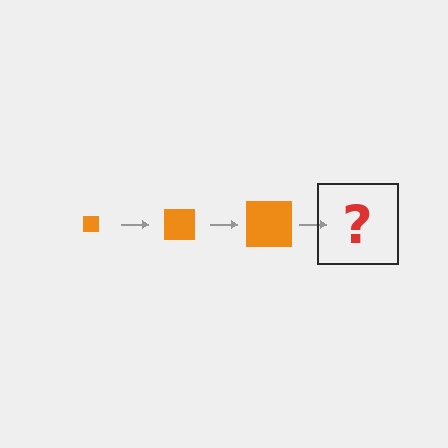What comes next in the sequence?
The next element should be an orange square, larger than the previous one.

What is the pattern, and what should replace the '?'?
The pattern is that the square gets progressively larger each step. The '?' should be an orange square, larger than the previous one.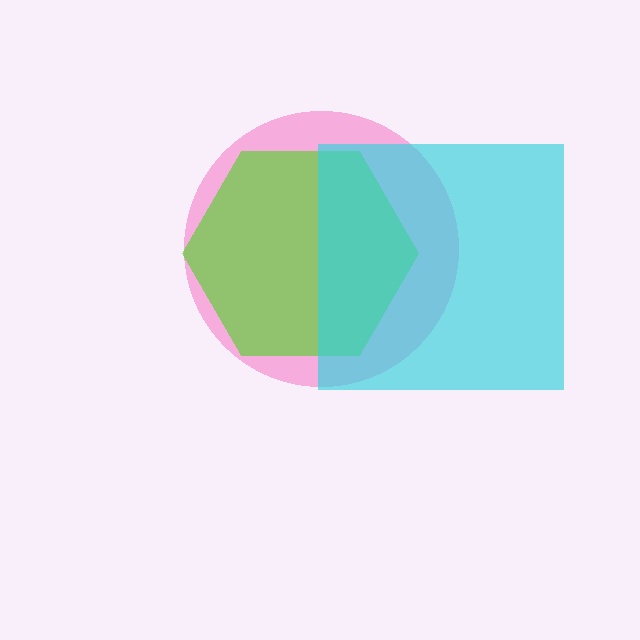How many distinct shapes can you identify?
There are 3 distinct shapes: a pink circle, a lime hexagon, a cyan square.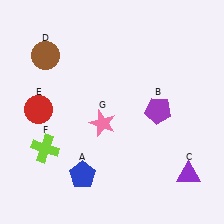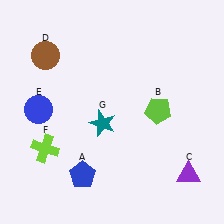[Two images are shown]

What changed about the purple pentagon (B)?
In Image 1, B is purple. In Image 2, it changed to lime.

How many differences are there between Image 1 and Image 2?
There are 3 differences between the two images.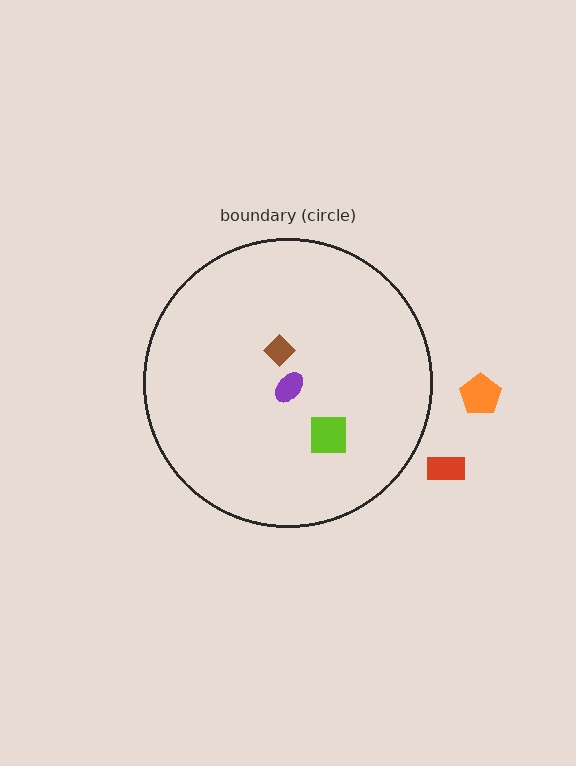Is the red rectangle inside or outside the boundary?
Outside.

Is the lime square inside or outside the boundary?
Inside.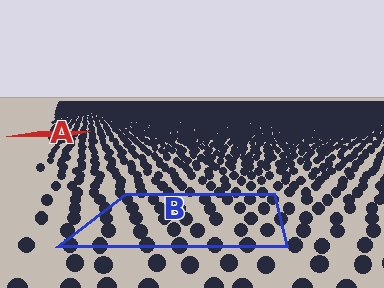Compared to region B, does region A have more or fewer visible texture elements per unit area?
Region A has more texture elements per unit area — they are packed more densely because it is farther away.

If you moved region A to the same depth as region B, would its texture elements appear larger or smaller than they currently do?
They would appear larger. At a closer depth, the same texture elements are projected at a bigger on-screen size.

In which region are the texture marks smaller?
The texture marks are smaller in region A, because it is farther away.